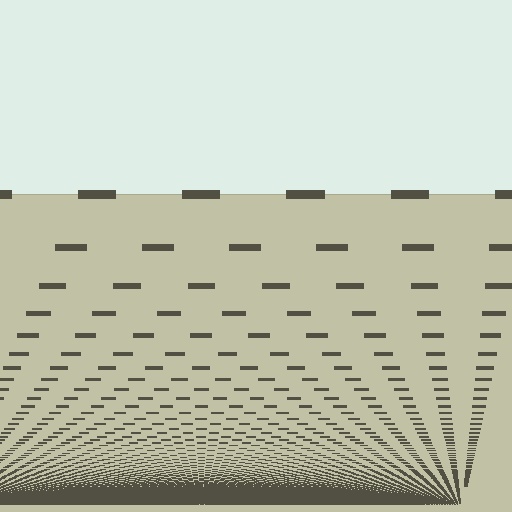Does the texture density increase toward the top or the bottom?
Density increases toward the bottom.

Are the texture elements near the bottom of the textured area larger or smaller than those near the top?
Smaller. The gradient is inverted — elements near the bottom are smaller and denser.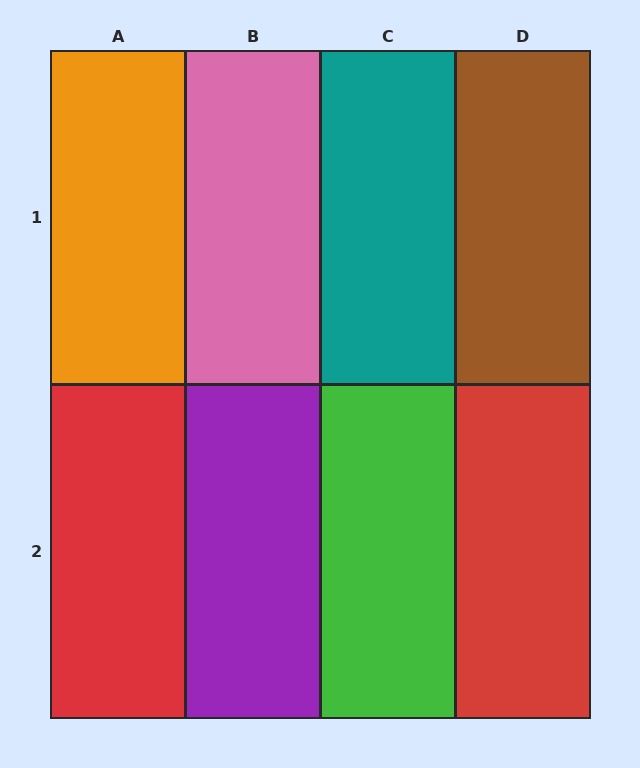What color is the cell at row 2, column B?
Purple.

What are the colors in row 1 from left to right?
Orange, pink, teal, brown.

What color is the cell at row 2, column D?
Red.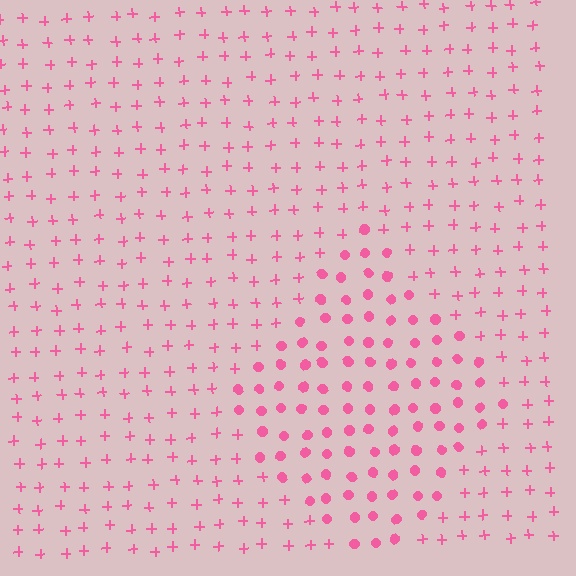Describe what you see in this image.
The image is filled with small pink elements arranged in a uniform grid. A diamond-shaped region contains circles, while the surrounding area contains plus signs. The boundary is defined purely by the change in element shape.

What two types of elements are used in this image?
The image uses circles inside the diamond region and plus signs outside it.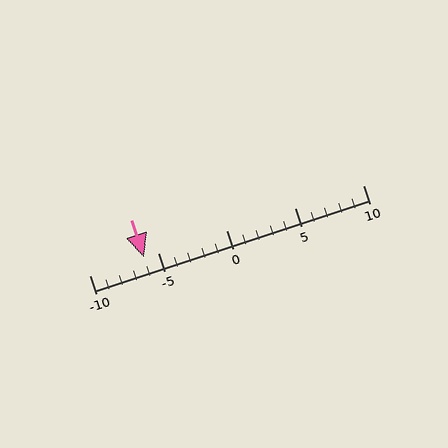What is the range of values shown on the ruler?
The ruler shows values from -10 to 10.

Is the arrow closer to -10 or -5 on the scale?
The arrow is closer to -5.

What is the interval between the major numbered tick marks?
The major tick marks are spaced 5 units apart.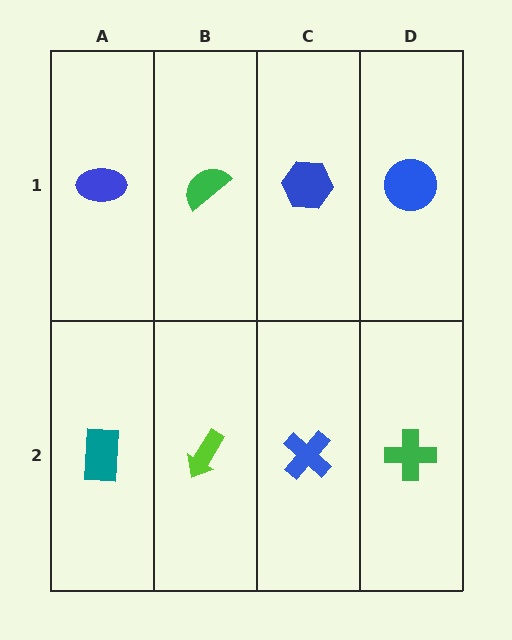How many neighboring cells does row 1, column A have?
2.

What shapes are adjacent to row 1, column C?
A blue cross (row 2, column C), a green semicircle (row 1, column B), a blue circle (row 1, column D).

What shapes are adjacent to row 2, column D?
A blue circle (row 1, column D), a blue cross (row 2, column C).